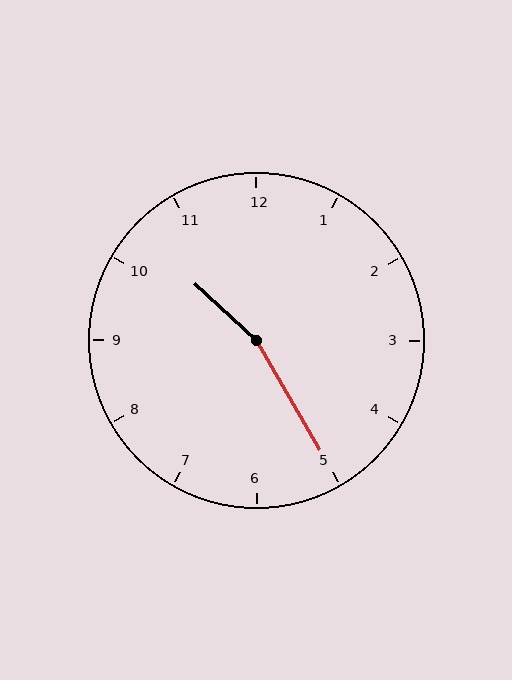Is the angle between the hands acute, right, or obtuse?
It is obtuse.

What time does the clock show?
10:25.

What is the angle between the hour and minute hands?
Approximately 162 degrees.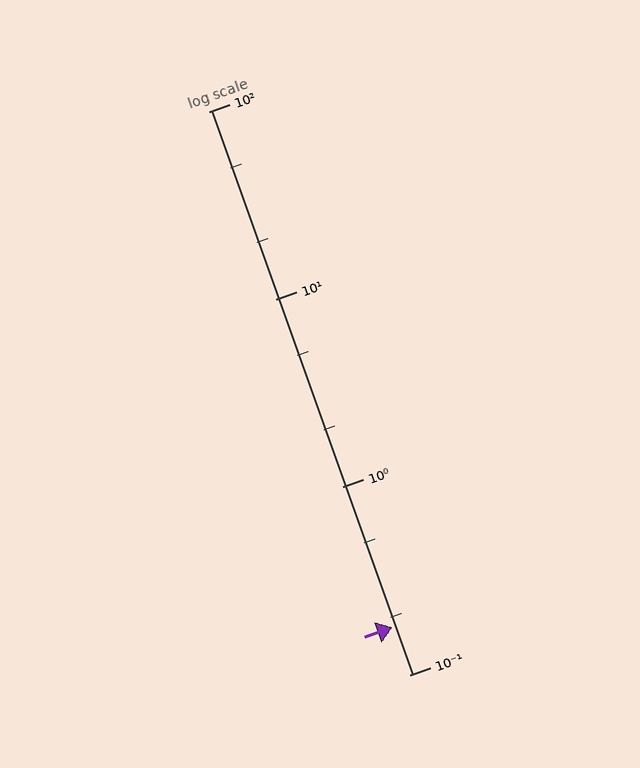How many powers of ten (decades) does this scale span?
The scale spans 3 decades, from 0.1 to 100.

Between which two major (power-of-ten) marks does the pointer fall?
The pointer is between 0.1 and 1.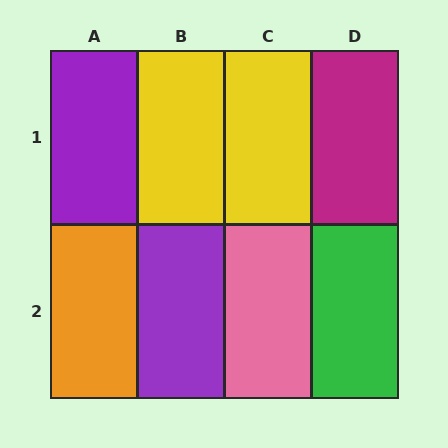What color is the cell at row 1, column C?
Yellow.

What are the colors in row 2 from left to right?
Orange, purple, pink, green.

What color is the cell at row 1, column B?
Yellow.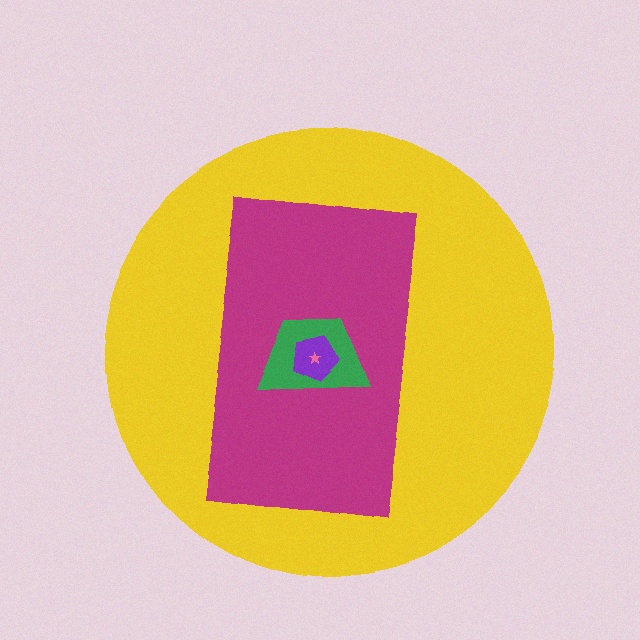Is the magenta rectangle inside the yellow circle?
Yes.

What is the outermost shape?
The yellow circle.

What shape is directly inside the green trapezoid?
The purple pentagon.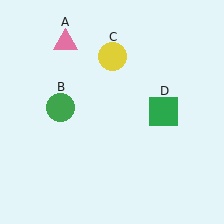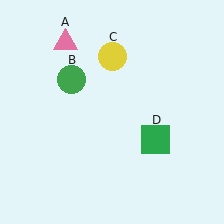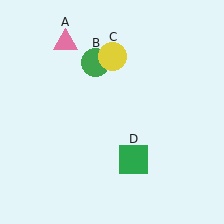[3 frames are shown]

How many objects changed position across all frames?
2 objects changed position: green circle (object B), green square (object D).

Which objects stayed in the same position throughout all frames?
Pink triangle (object A) and yellow circle (object C) remained stationary.